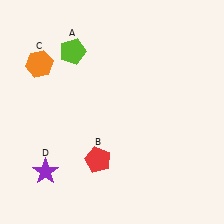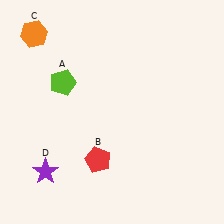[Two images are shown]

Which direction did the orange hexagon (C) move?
The orange hexagon (C) moved up.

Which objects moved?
The objects that moved are: the lime pentagon (A), the orange hexagon (C).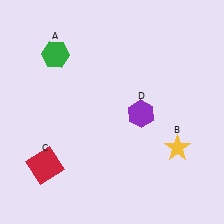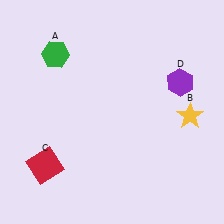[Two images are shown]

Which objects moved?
The objects that moved are: the yellow star (B), the purple hexagon (D).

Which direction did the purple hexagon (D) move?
The purple hexagon (D) moved right.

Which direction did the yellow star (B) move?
The yellow star (B) moved up.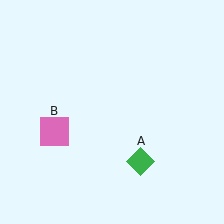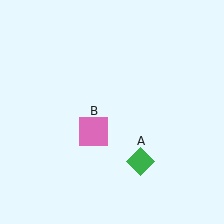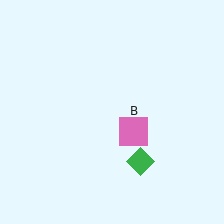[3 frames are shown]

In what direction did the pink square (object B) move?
The pink square (object B) moved right.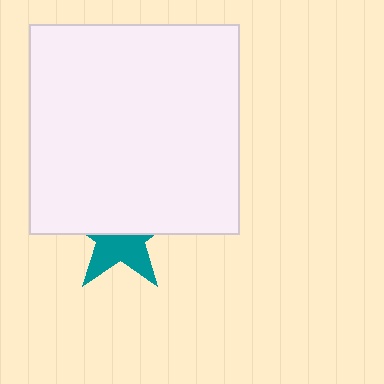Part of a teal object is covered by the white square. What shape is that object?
It is a star.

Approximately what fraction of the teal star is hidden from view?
Roughly 54% of the teal star is hidden behind the white square.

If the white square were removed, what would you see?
You would see the complete teal star.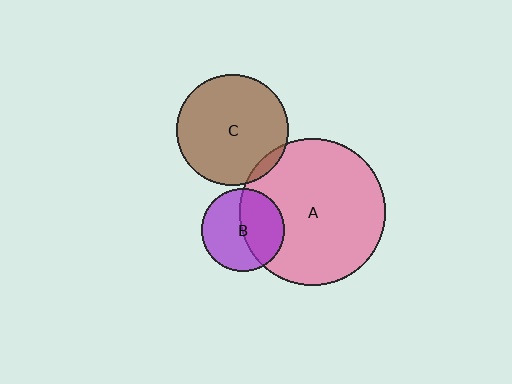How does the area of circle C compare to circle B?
Approximately 1.8 times.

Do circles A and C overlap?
Yes.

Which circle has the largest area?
Circle A (pink).